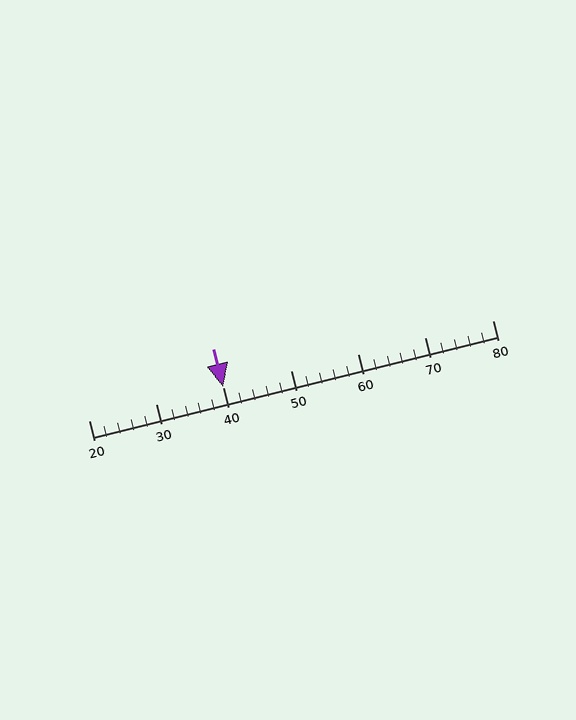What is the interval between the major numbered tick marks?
The major tick marks are spaced 10 units apart.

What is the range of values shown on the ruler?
The ruler shows values from 20 to 80.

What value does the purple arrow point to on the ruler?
The purple arrow points to approximately 40.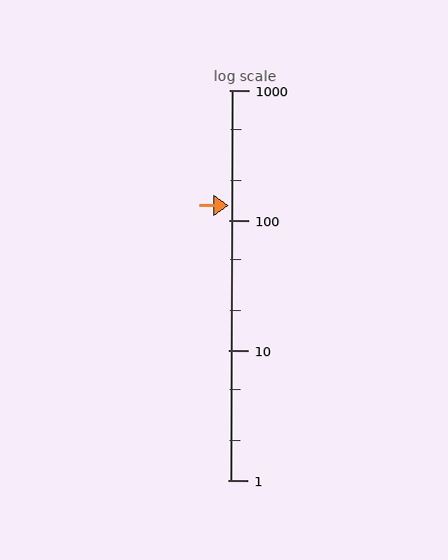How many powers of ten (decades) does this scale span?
The scale spans 3 decades, from 1 to 1000.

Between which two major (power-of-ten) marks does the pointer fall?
The pointer is between 100 and 1000.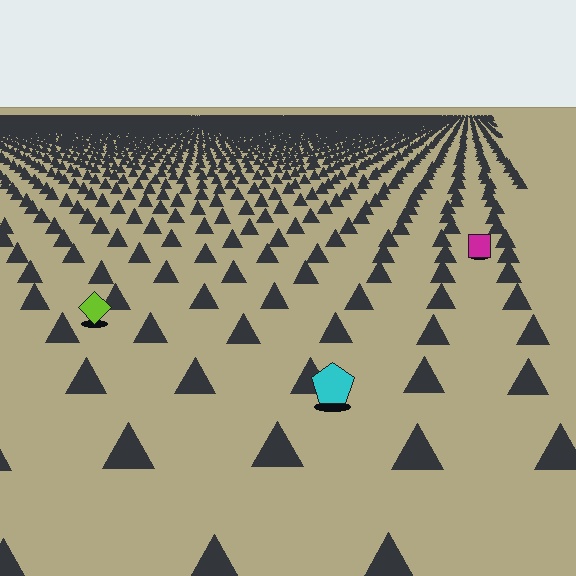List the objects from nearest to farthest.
From nearest to farthest: the cyan pentagon, the lime diamond, the magenta square.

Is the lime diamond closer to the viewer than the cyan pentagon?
No. The cyan pentagon is closer — you can tell from the texture gradient: the ground texture is coarser near it.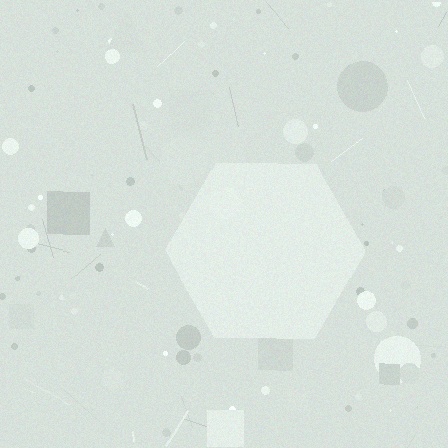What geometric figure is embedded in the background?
A hexagon is embedded in the background.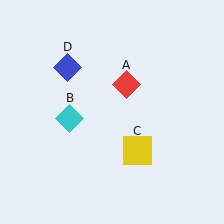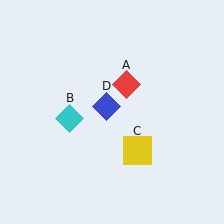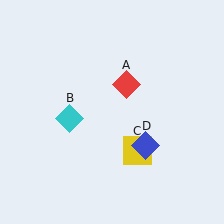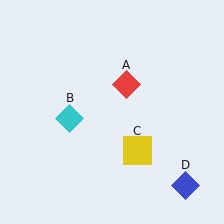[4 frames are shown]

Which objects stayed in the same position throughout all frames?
Red diamond (object A) and cyan diamond (object B) and yellow square (object C) remained stationary.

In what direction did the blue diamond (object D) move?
The blue diamond (object D) moved down and to the right.